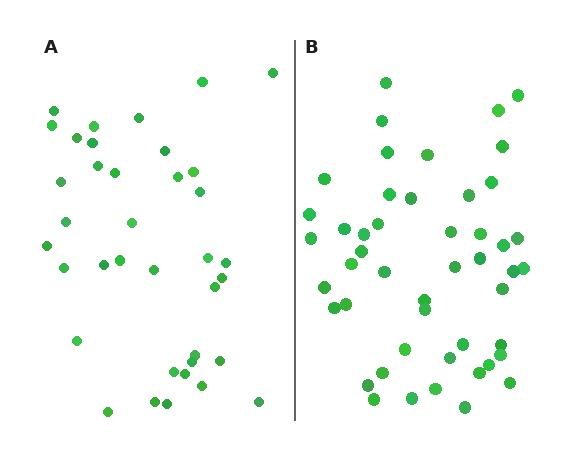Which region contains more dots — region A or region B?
Region B (the right region) has more dots.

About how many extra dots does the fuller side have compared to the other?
Region B has roughly 12 or so more dots than region A.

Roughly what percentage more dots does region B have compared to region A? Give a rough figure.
About 30% more.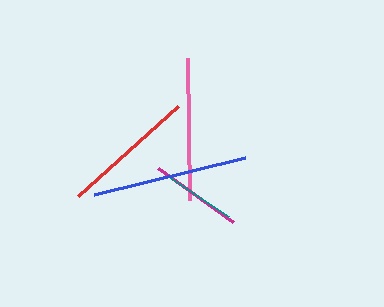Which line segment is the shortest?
The teal line is the shortest at approximately 72 pixels.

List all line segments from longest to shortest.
From longest to shortest: blue, pink, red, magenta, teal.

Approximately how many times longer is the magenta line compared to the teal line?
The magenta line is approximately 1.3 times the length of the teal line.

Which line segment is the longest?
The blue line is the longest at approximately 155 pixels.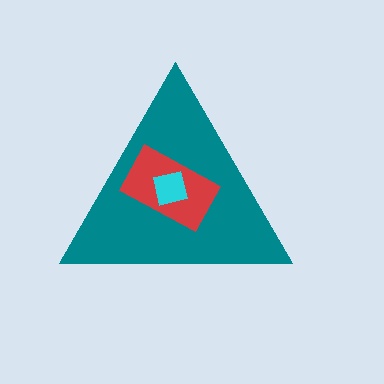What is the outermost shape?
The teal triangle.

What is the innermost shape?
The cyan square.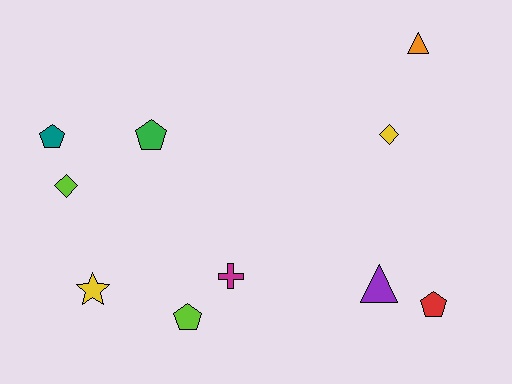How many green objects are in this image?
There is 1 green object.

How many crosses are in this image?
There is 1 cross.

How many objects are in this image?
There are 10 objects.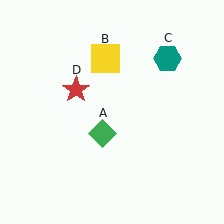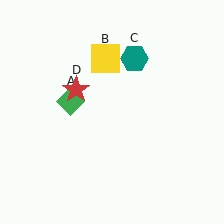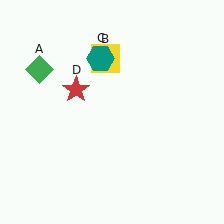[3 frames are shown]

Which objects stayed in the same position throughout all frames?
Yellow square (object B) and red star (object D) remained stationary.